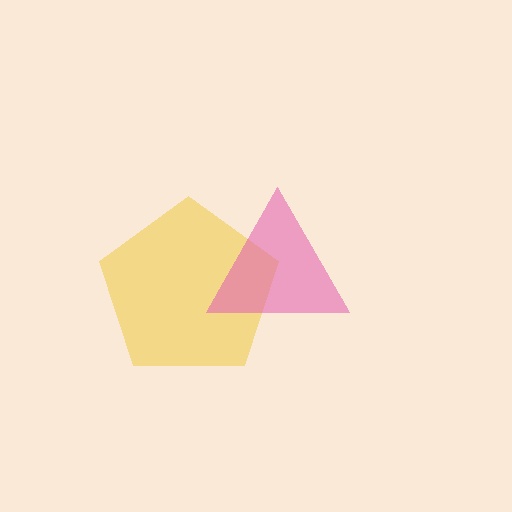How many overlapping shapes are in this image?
There are 2 overlapping shapes in the image.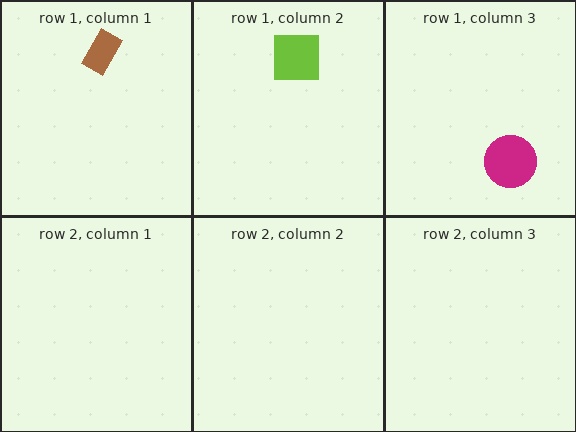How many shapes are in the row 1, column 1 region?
1.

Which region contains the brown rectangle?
The row 1, column 1 region.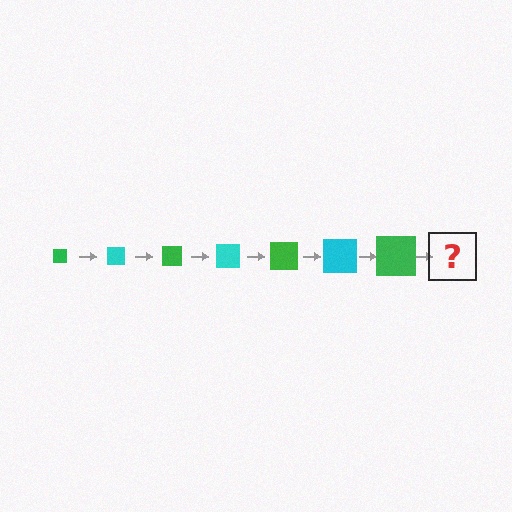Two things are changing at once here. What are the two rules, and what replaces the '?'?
The two rules are that the square grows larger each step and the color cycles through green and cyan. The '?' should be a cyan square, larger than the previous one.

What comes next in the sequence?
The next element should be a cyan square, larger than the previous one.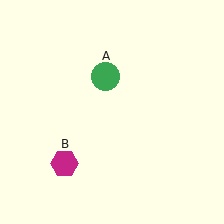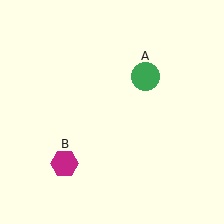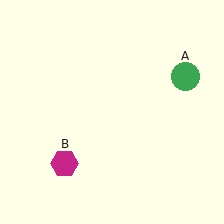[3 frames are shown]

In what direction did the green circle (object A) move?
The green circle (object A) moved right.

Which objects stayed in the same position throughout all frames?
Magenta hexagon (object B) remained stationary.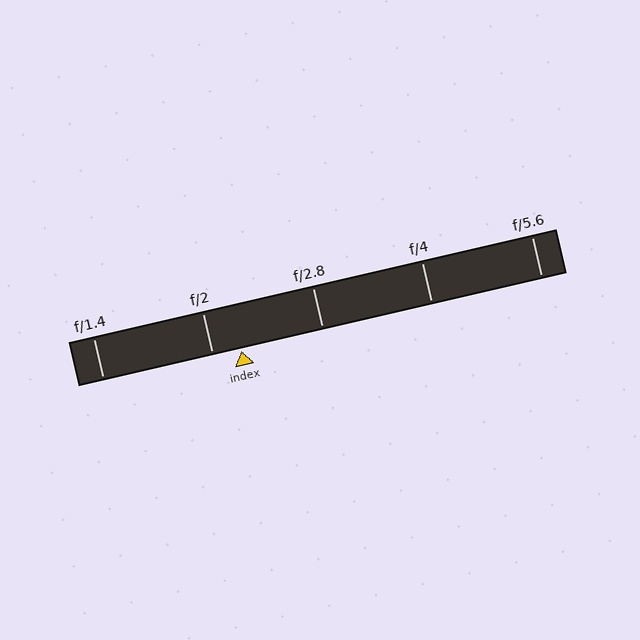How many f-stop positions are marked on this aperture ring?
There are 5 f-stop positions marked.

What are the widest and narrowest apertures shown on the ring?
The widest aperture shown is f/1.4 and the narrowest is f/5.6.